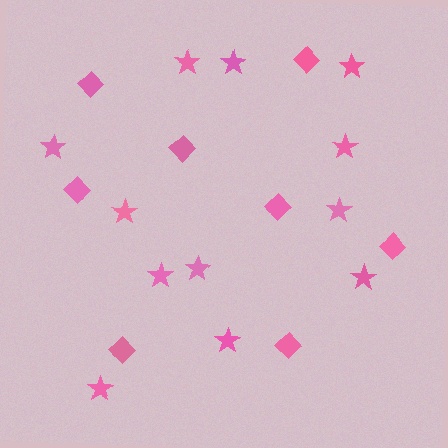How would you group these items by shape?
There are 2 groups: one group of stars (12) and one group of diamonds (8).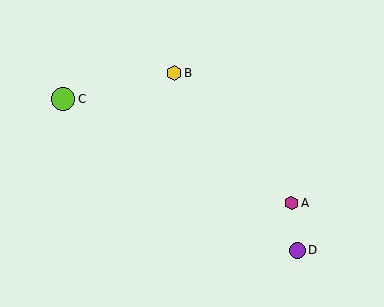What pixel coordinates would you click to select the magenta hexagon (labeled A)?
Click at (291, 203) to select the magenta hexagon A.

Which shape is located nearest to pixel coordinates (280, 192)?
The magenta hexagon (labeled A) at (291, 203) is nearest to that location.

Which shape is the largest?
The lime circle (labeled C) is the largest.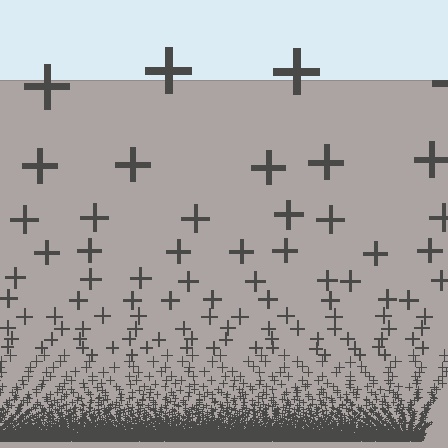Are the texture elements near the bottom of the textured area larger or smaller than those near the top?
Smaller. The gradient is inverted — elements near the bottom are smaller and denser.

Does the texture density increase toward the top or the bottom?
Density increases toward the bottom.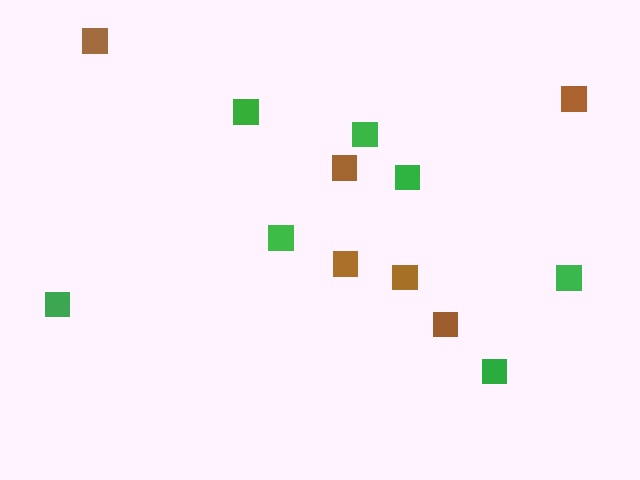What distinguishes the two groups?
There are 2 groups: one group of green squares (7) and one group of brown squares (6).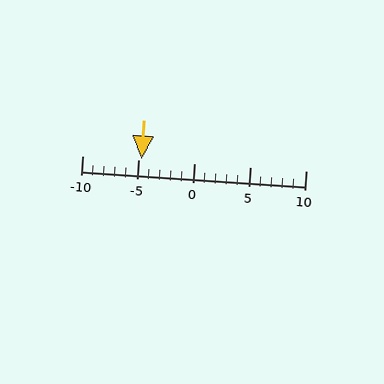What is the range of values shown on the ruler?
The ruler shows values from -10 to 10.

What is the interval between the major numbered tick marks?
The major tick marks are spaced 5 units apart.